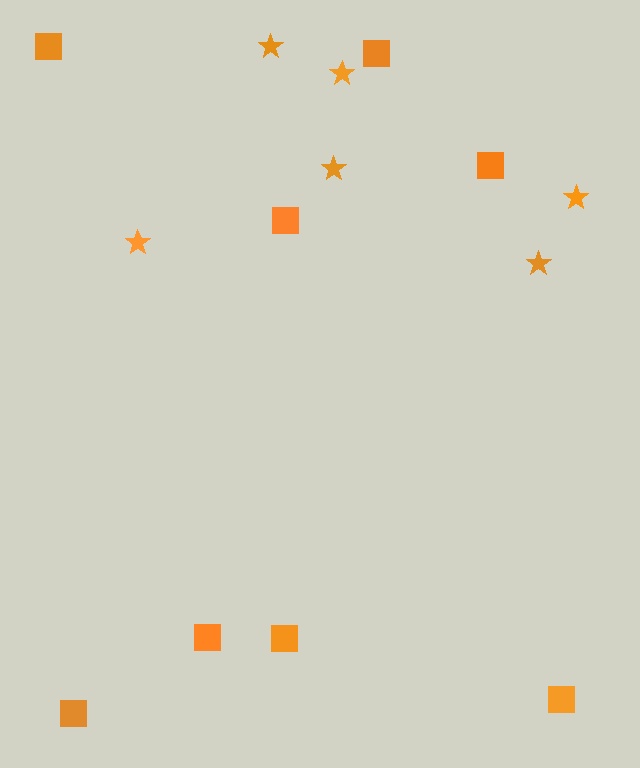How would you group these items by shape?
There are 2 groups: one group of squares (8) and one group of stars (6).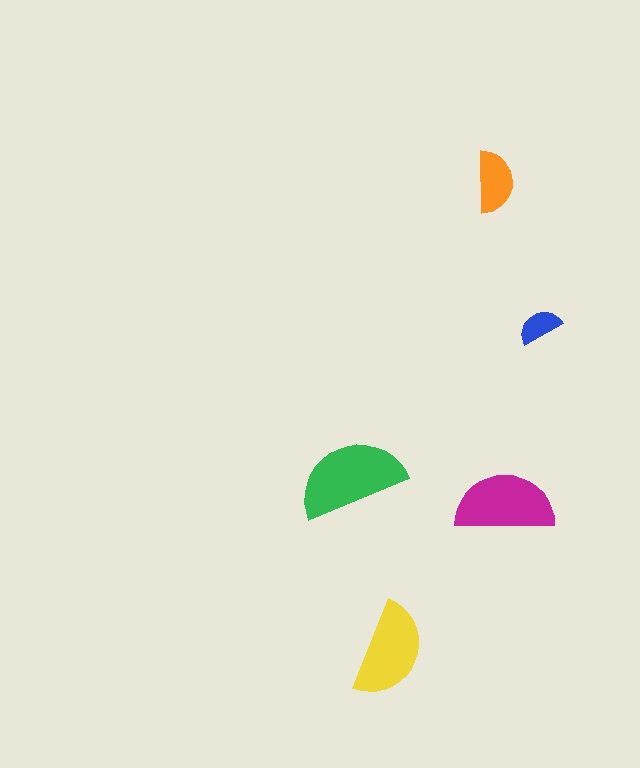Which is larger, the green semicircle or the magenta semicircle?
The green one.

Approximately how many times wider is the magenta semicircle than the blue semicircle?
About 2 times wider.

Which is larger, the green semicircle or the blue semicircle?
The green one.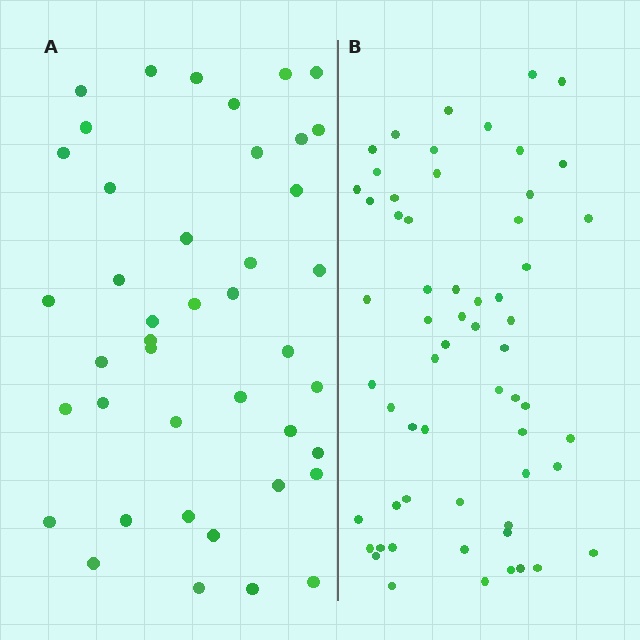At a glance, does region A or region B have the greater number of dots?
Region B (the right region) has more dots.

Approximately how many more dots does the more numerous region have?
Region B has approximately 20 more dots than region A.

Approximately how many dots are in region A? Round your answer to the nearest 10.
About 40 dots. (The exact count is 42, which rounds to 40.)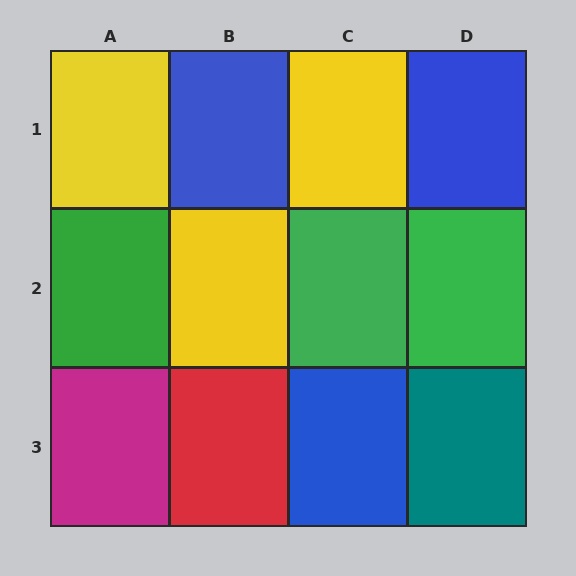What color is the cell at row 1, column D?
Blue.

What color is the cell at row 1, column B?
Blue.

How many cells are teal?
1 cell is teal.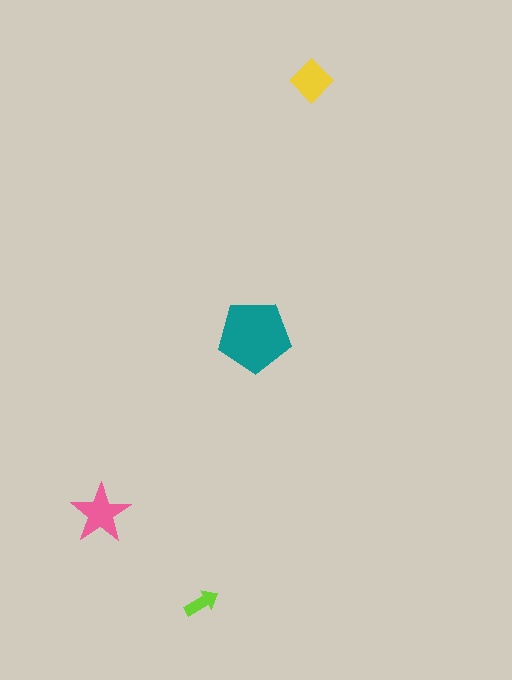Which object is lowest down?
The lime arrow is bottommost.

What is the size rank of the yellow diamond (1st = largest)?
3rd.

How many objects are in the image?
There are 4 objects in the image.